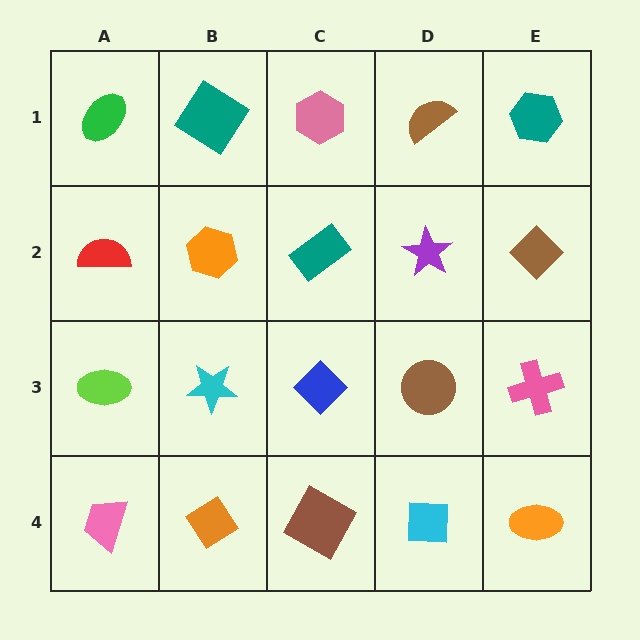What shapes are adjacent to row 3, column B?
An orange hexagon (row 2, column B), an orange diamond (row 4, column B), a lime ellipse (row 3, column A), a blue diamond (row 3, column C).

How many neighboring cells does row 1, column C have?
3.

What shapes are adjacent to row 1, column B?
An orange hexagon (row 2, column B), a green ellipse (row 1, column A), a pink hexagon (row 1, column C).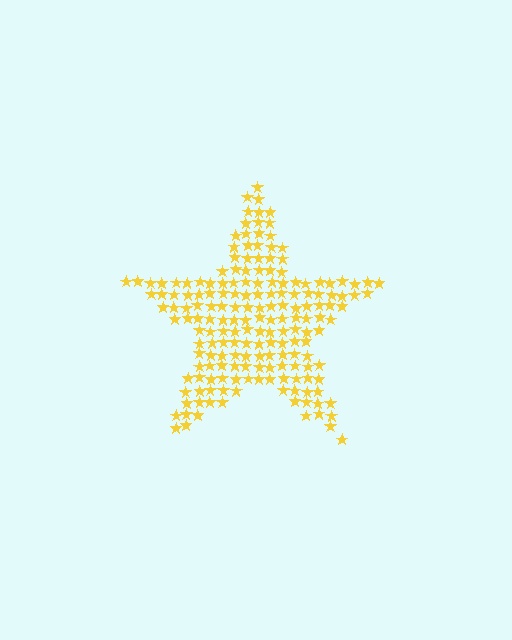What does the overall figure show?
The overall figure shows a star.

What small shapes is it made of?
It is made of small stars.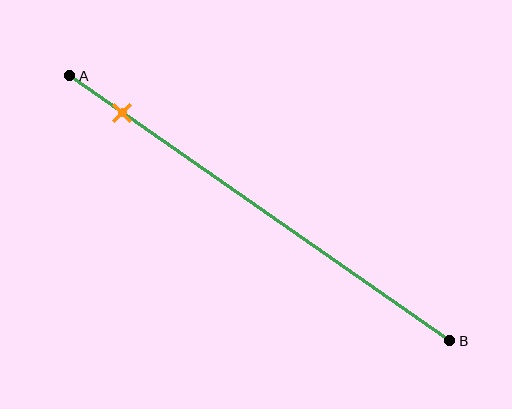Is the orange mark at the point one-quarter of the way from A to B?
No, the mark is at about 15% from A, not at the 25% one-quarter point.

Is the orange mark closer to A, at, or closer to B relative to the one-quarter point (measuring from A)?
The orange mark is closer to point A than the one-quarter point of segment AB.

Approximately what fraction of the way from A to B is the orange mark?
The orange mark is approximately 15% of the way from A to B.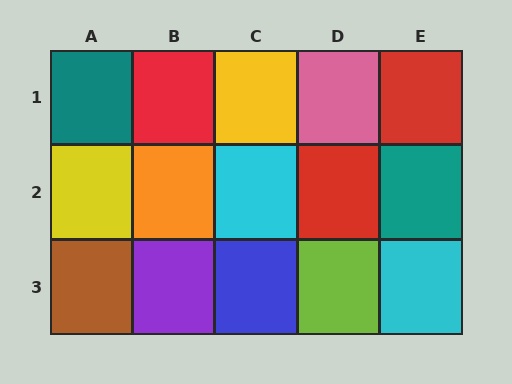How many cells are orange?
1 cell is orange.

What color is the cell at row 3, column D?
Lime.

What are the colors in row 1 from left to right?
Teal, red, yellow, pink, red.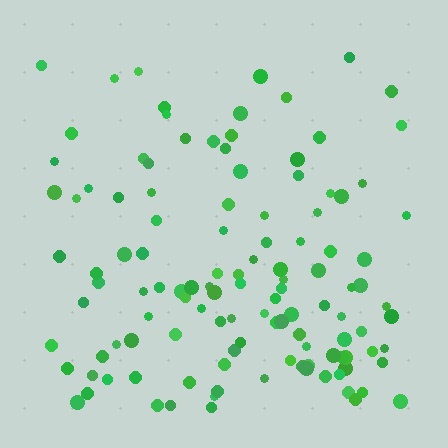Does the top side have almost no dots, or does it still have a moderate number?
Still a moderate number, just noticeably fewer than the bottom.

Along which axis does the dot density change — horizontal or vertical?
Vertical.